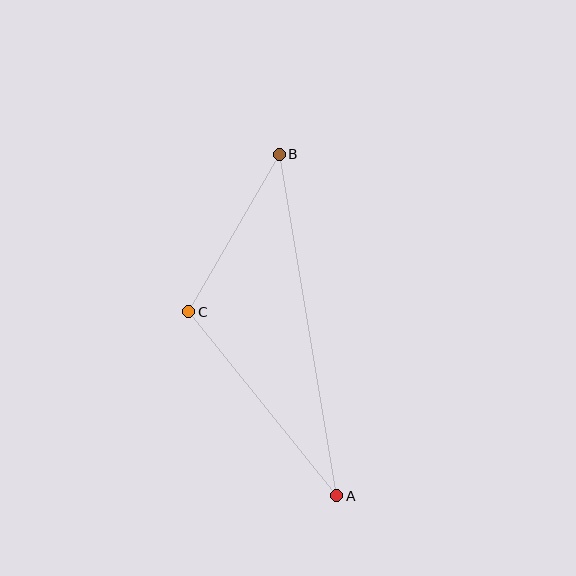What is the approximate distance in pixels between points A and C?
The distance between A and C is approximately 236 pixels.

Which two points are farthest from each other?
Points A and B are farthest from each other.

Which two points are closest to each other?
Points B and C are closest to each other.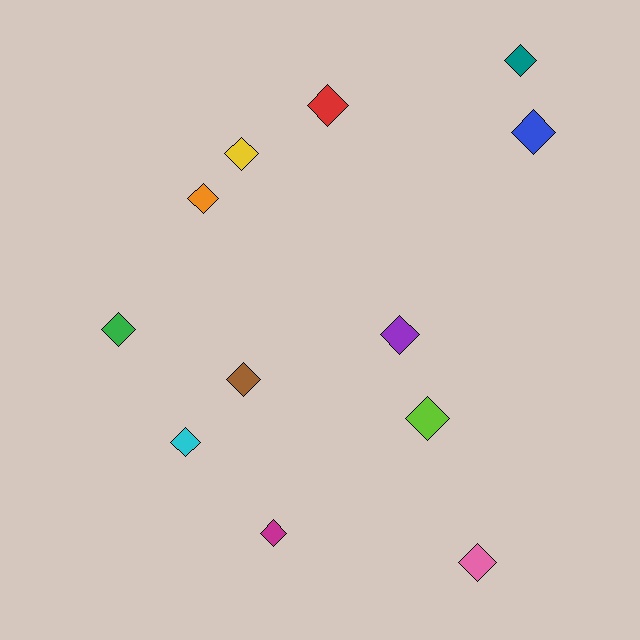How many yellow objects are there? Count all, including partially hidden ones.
There is 1 yellow object.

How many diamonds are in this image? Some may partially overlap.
There are 12 diamonds.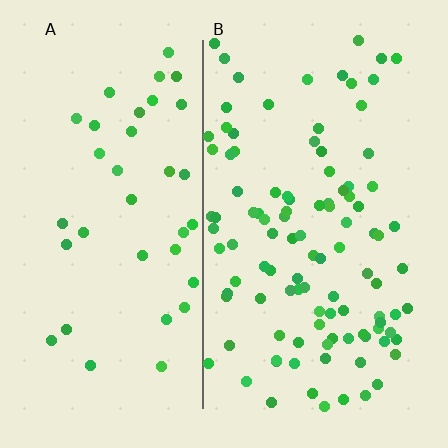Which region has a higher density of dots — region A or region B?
B (the right).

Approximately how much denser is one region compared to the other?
Approximately 2.8× — region B over region A.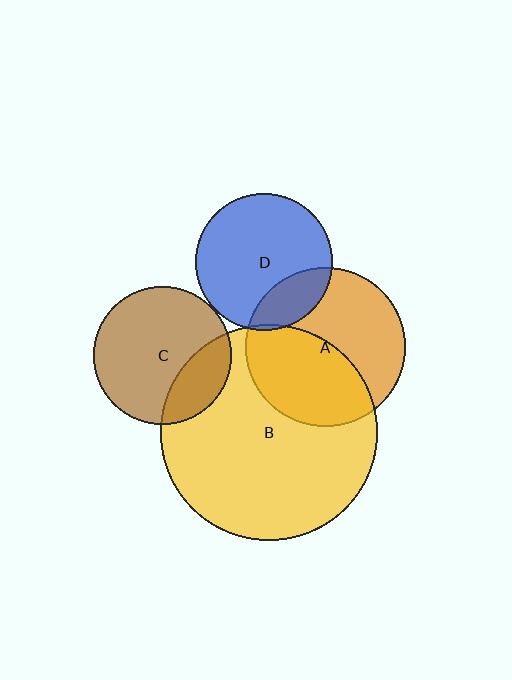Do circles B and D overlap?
Yes.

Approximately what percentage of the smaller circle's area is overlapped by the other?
Approximately 5%.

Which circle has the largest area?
Circle B (yellow).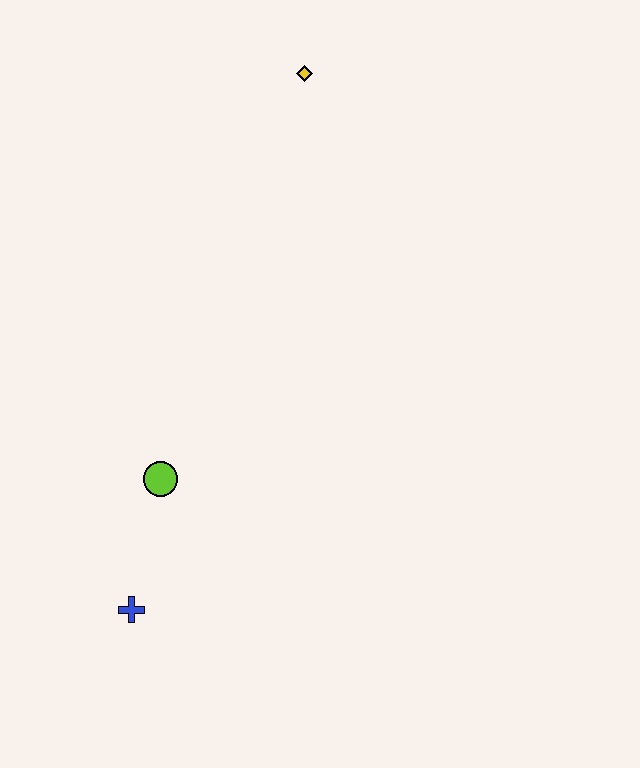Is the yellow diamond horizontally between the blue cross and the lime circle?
No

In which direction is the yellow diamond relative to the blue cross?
The yellow diamond is above the blue cross.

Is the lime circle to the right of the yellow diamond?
No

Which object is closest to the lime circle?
The blue cross is closest to the lime circle.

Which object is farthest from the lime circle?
The yellow diamond is farthest from the lime circle.